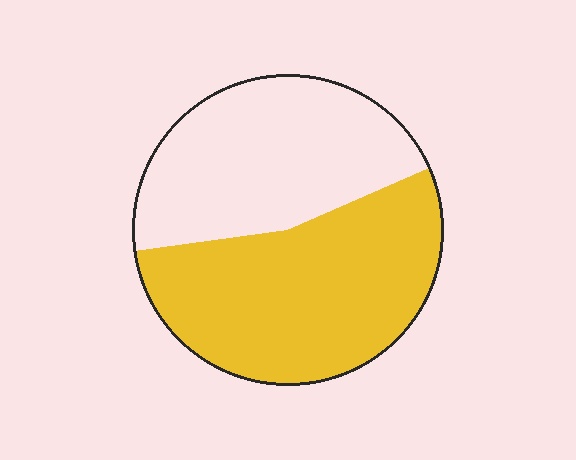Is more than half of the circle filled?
Yes.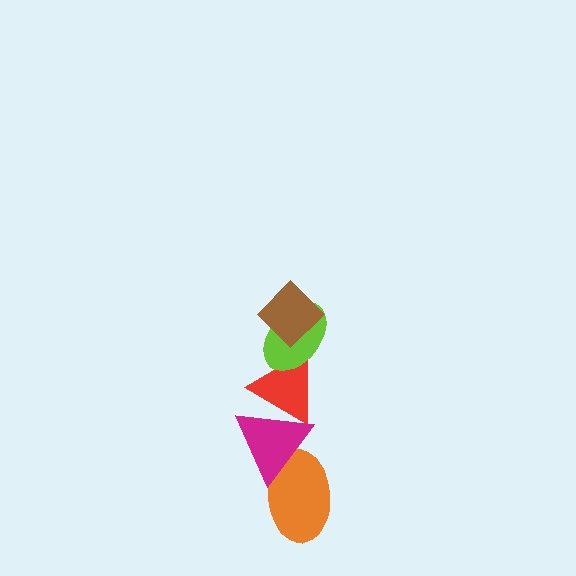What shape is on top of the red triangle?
The lime ellipse is on top of the red triangle.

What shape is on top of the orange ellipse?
The magenta triangle is on top of the orange ellipse.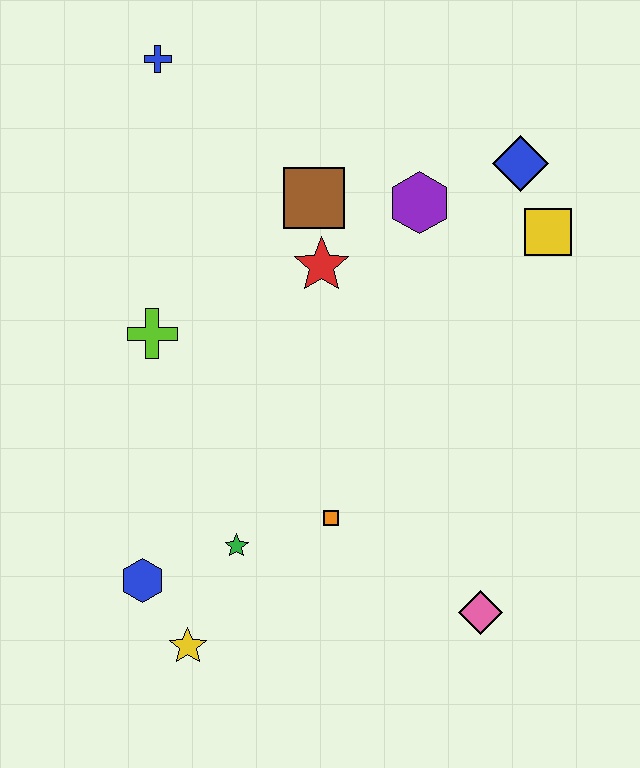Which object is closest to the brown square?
The red star is closest to the brown square.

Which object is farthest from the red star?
The yellow star is farthest from the red star.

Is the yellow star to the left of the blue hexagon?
No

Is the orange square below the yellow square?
Yes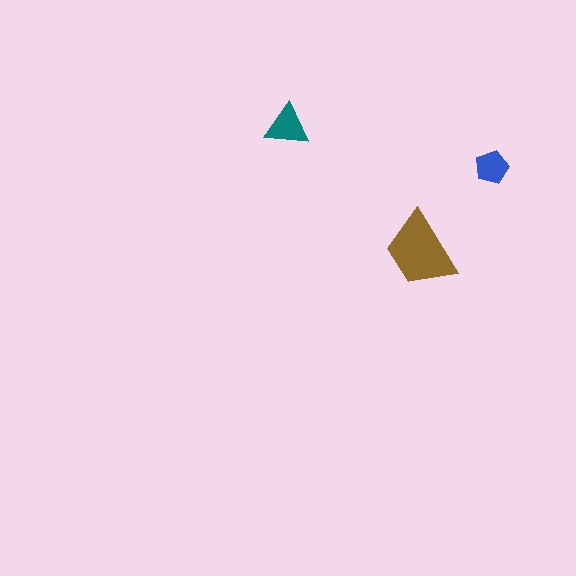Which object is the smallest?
The blue pentagon.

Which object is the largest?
The brown trapezoid.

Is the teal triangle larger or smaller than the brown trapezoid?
Smaller.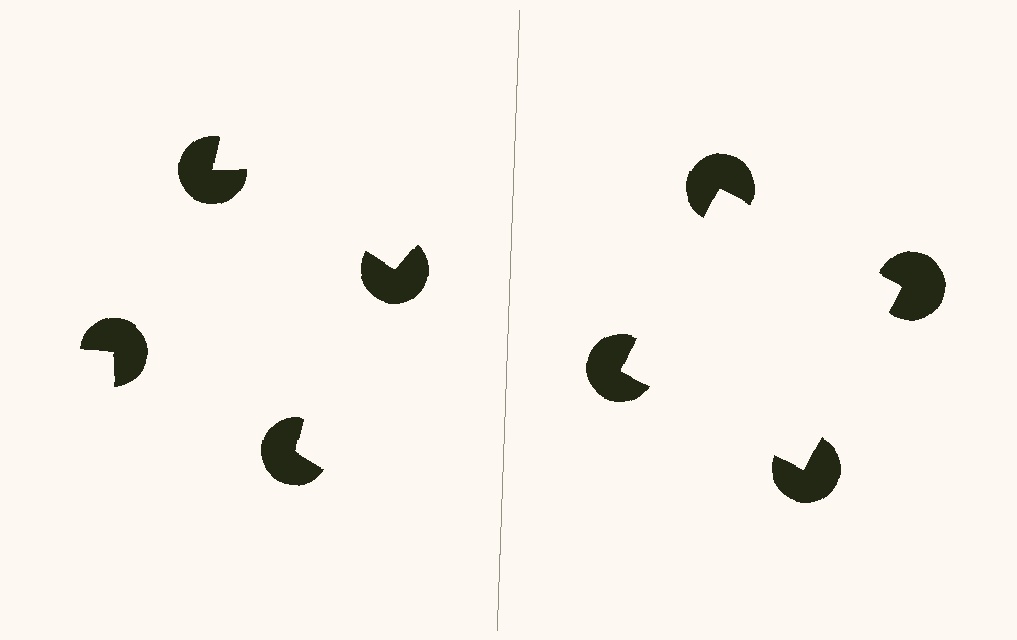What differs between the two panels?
The pac-man discs are positioned identically on both sides; only the wedge orientations differ. On the right they align to a square; on the left they are misaligned.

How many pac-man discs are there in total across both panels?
8 — 4 on each side.